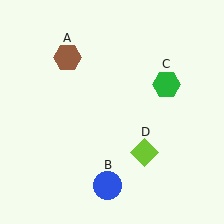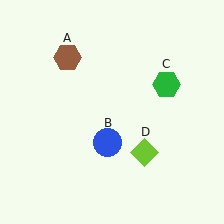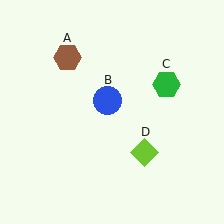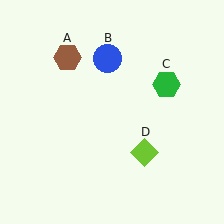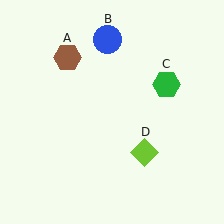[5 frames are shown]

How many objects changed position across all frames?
1 object changed position: blue circle (object B).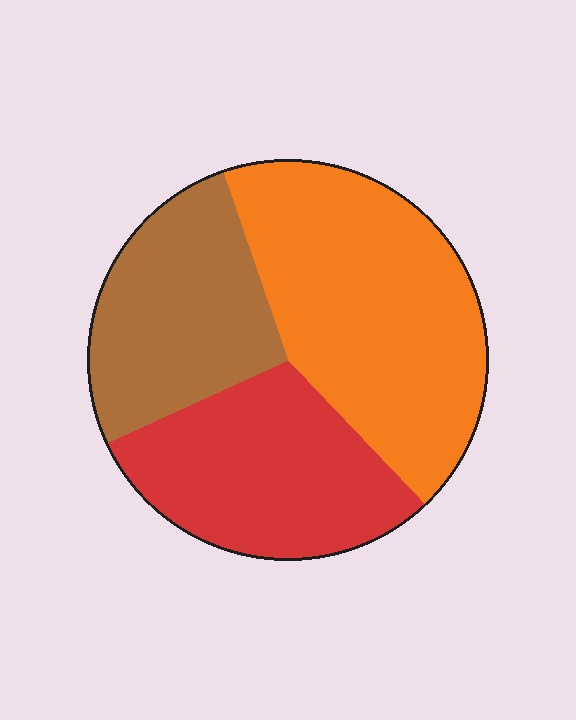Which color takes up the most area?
Orange, at roughly 45%.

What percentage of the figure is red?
Red takes up about one third (1/3) of the figure.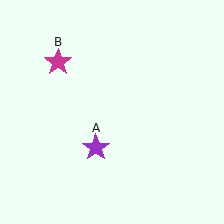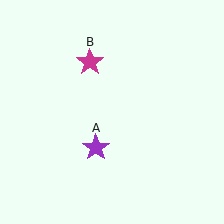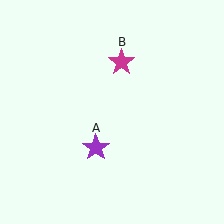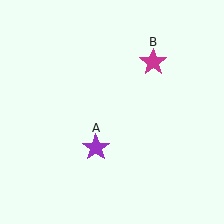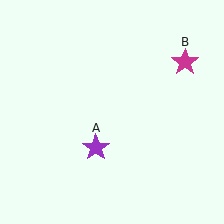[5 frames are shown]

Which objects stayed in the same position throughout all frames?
Purple star (object A) remained stationary.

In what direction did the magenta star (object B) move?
The magenta star (object B) moved right.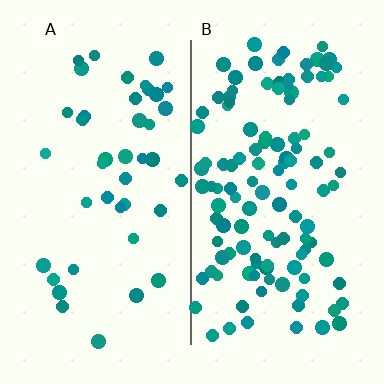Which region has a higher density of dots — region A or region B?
B (the right).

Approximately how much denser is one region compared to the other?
Approximately 2.8× — region B over region A.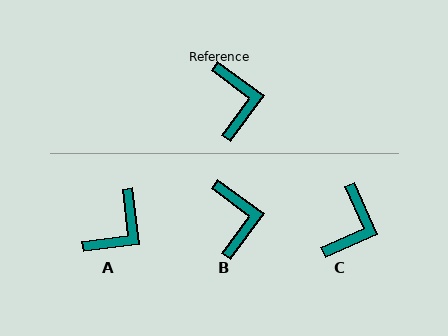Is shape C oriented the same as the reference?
No, it is off by about 30 degrees.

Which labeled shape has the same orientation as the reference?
B.